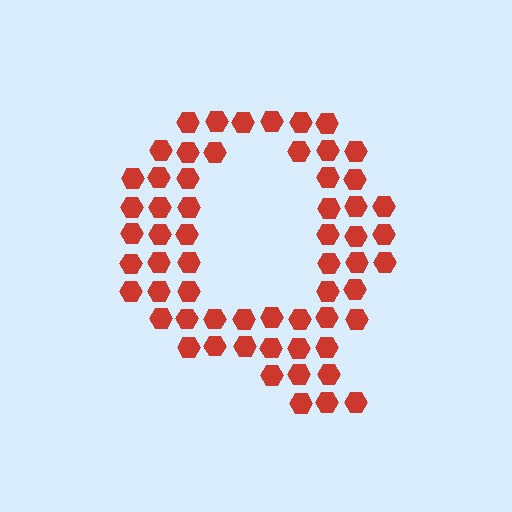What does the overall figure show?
The overall figure shows the letter Q.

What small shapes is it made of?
It is made of small hexagons.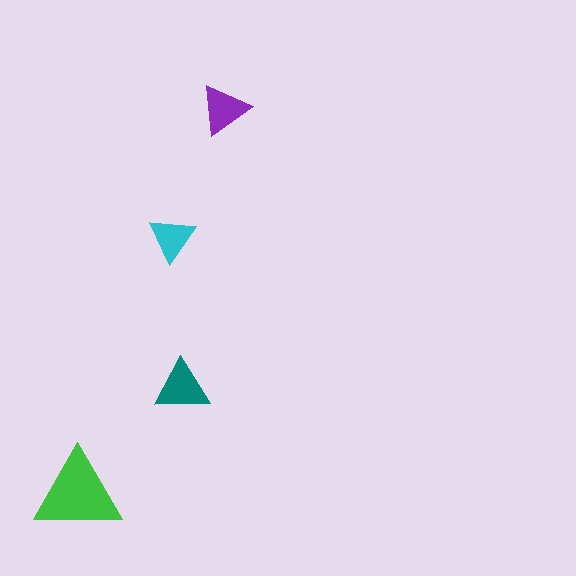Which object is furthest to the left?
The green triangle is leftmost.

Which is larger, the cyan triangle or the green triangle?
The green one.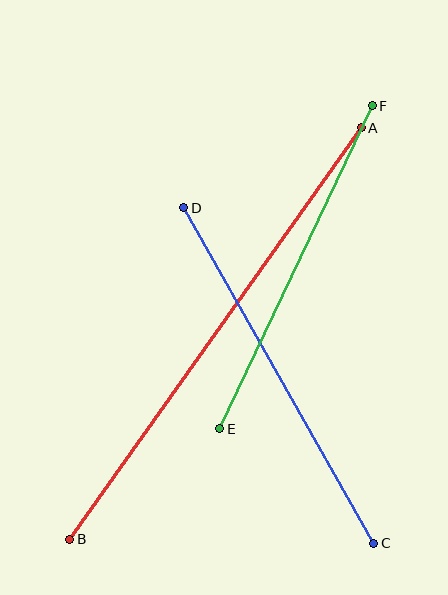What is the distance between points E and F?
The distance is approximately 357 pixels.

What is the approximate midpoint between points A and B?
The midpoint is at approximately (215, 334) pixels.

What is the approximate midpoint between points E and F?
The midpoint is at approximately (296, 267) pixels.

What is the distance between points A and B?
The distance is approximately 504 pixels.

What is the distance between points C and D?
The distance is approximately 386 pixels.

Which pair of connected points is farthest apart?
Points A and B are farthest apart.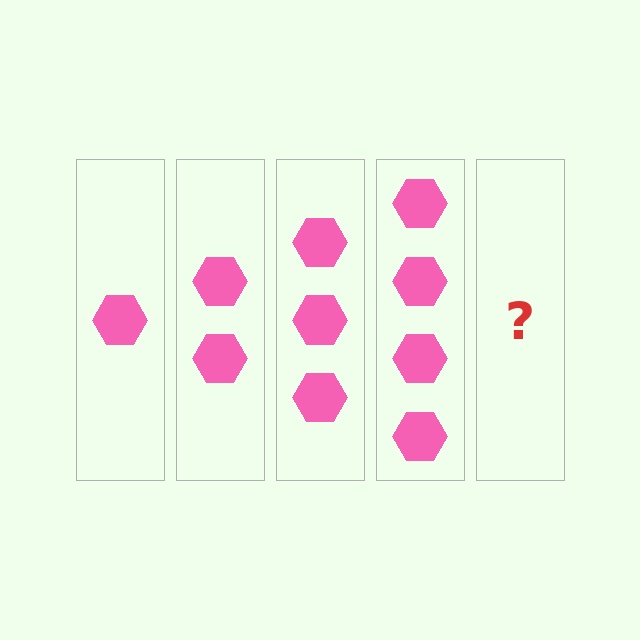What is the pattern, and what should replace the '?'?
The pattern is that each step adds one more hexagon. The '?' should be 5 hexagons.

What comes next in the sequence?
The next element should be 5 hexagons.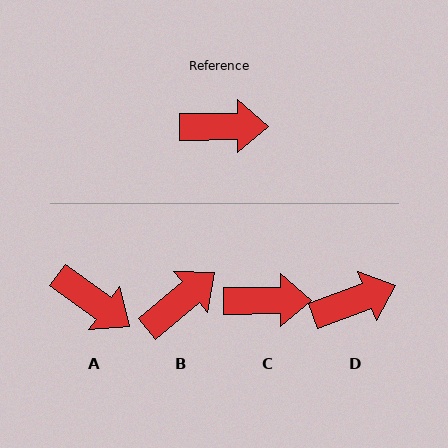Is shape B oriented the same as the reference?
No, it is off by about 39 degrees.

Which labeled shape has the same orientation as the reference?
C.